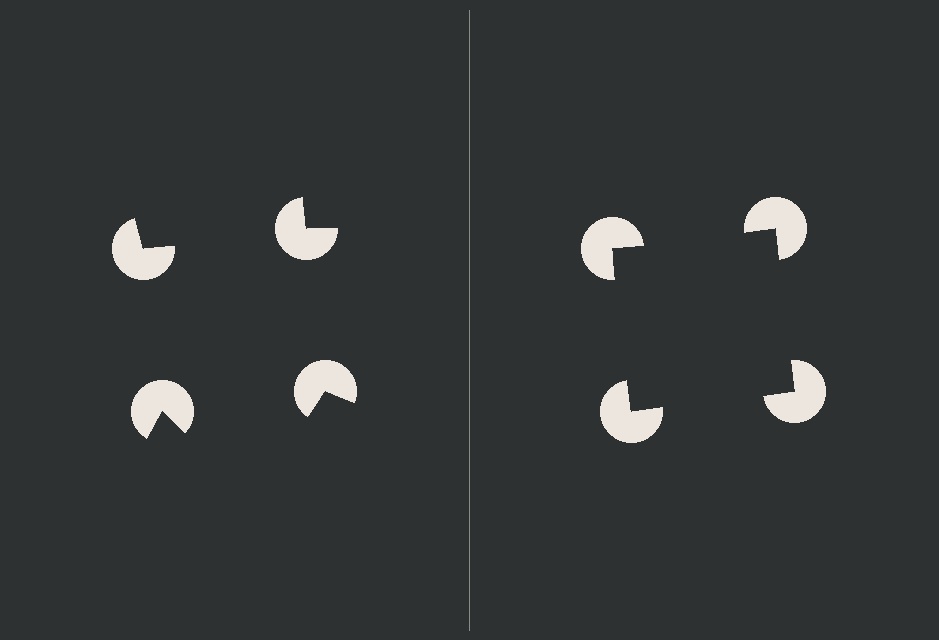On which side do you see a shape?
An illusory square appears on the right side. On the left side the wedge cuts are rotated, so no coherent shape forms.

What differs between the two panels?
The pac-man discs are positioned identically on both sides; only the wedge orientations differ. On the right they align to a square; on the left they are misaligned.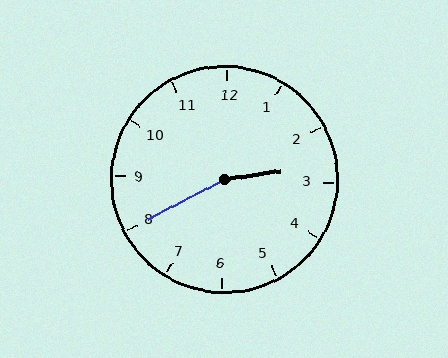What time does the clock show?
2:40.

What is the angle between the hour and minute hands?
Approximately 160 degrees.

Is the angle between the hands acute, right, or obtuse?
It is obtuse.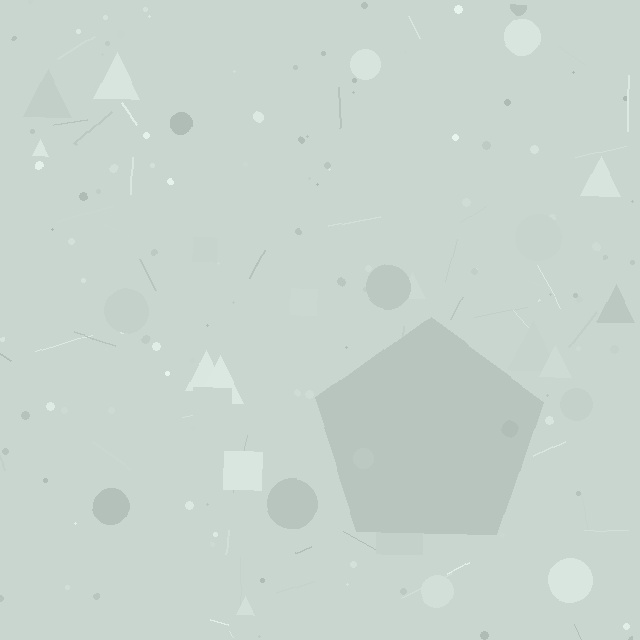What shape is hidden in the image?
A pentagon is hidden in the image.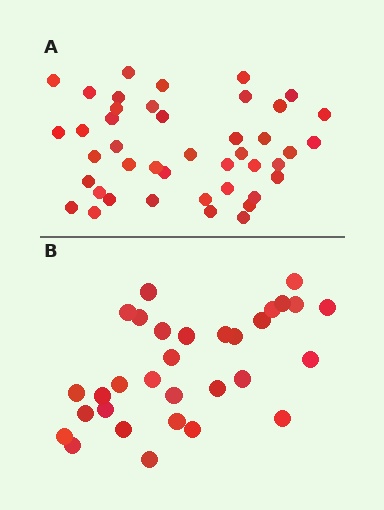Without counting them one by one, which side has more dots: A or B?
Region A (the top region) has more dots.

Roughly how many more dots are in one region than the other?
Region A has roughly 12 or so more dots than region B.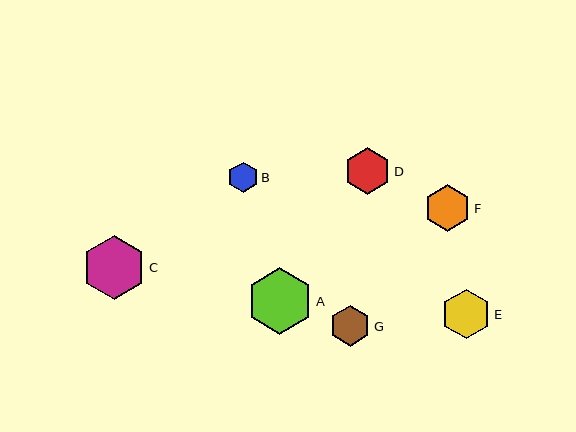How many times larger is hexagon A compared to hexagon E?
Hexagon A is approximately 1.4 times the size of hexagon E.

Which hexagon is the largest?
Hexagon A is the largest with a size of approximately 66 pixels.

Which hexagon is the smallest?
Hexagon B is the smallest with a size of approximately 30 pixels.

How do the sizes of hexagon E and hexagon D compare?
Hexagon E and hexagon D are approximately the same size.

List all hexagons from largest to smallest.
From largest to smallest: A, C, E, F, D, G, B.